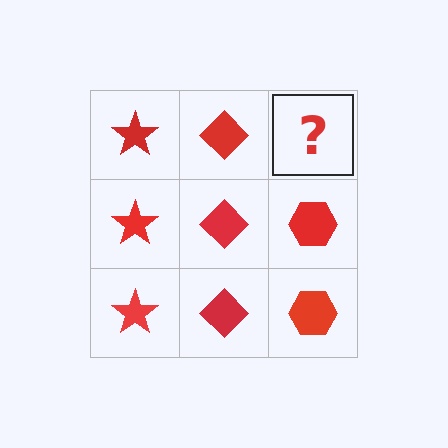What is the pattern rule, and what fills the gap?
The rule is that each column has a consistent shape. The gap should be filled with a red hexagon.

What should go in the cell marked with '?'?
The missing cell should contain a red hexagon.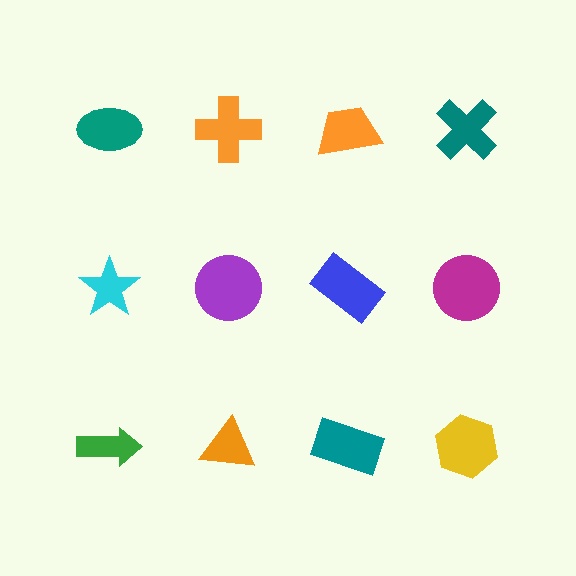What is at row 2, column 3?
A blue rectangle.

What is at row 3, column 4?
A yellow hexagon.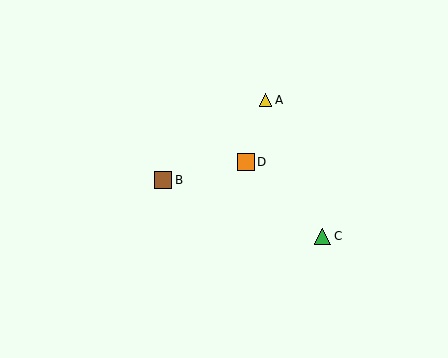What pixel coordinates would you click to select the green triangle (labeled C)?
Click at (323, 236) to select the green triangle C.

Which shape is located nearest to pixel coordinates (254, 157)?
The orange square (labeled D) at (246, 162) is nearest to that location.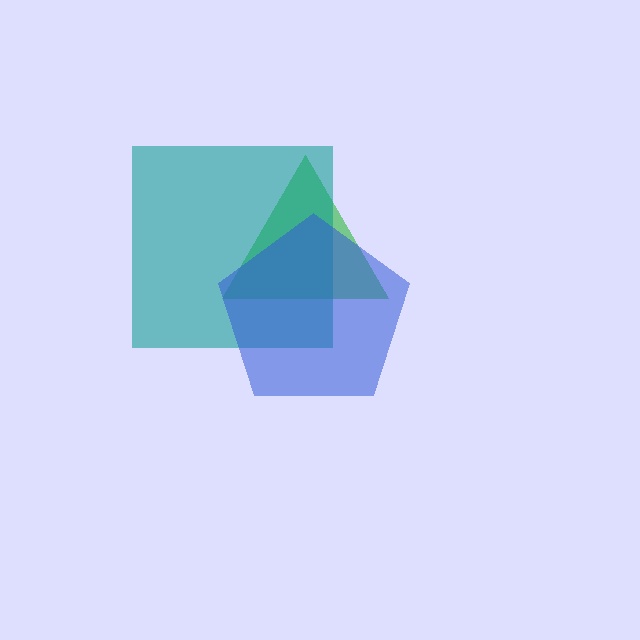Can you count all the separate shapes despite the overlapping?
Yes, there are 3 separate shapes.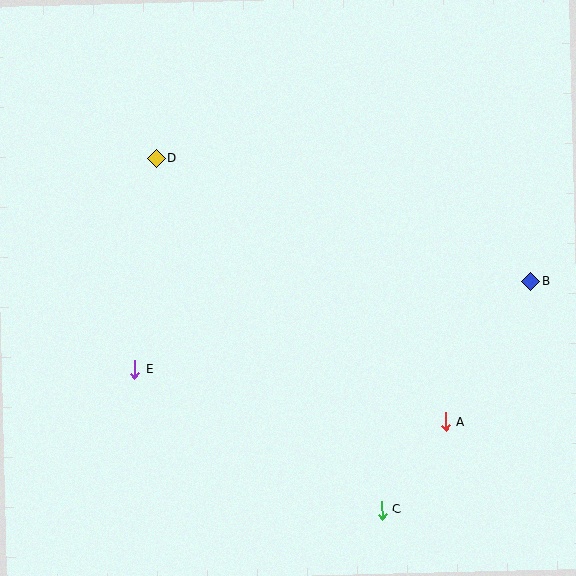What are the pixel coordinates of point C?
Point C is at (382, 510).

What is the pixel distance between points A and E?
The distance between A and E is 315 pixels.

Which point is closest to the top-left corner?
Point D is closest to the top-left corner.